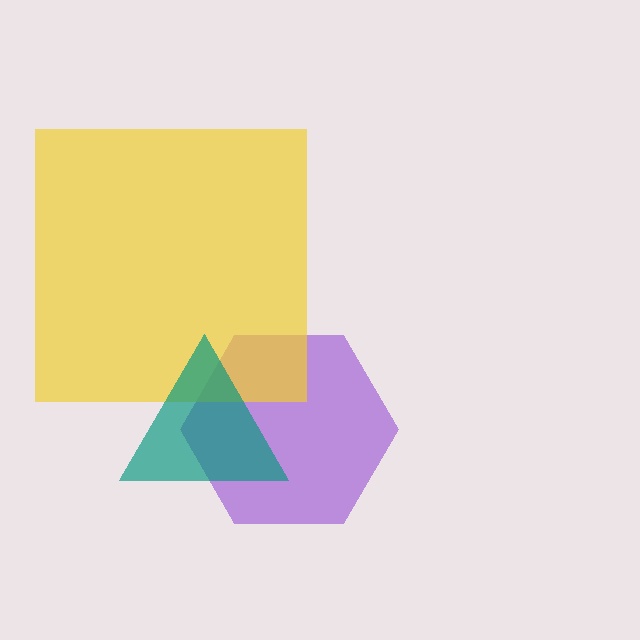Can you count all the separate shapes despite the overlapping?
Yes, there are 3 separate shapes.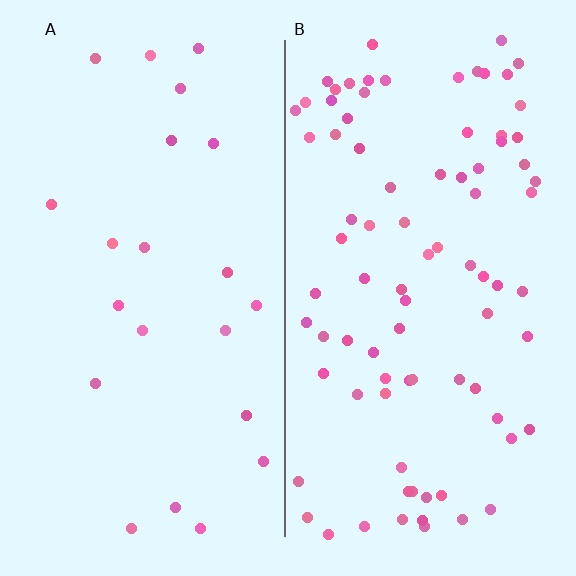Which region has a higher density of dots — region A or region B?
B (the right).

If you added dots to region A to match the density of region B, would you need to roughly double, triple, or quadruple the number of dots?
Approximately quadruple.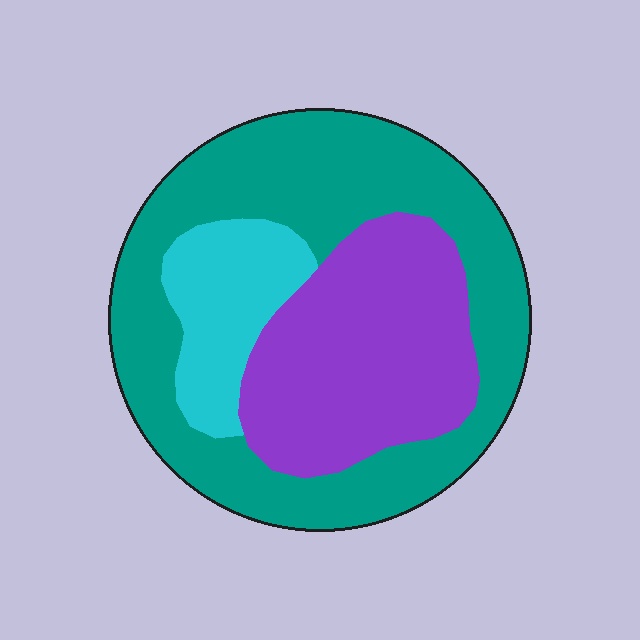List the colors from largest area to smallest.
From largest to smallest: teal, purple, cyan.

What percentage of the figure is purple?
Purple takes up about one third (1/3) of the figure.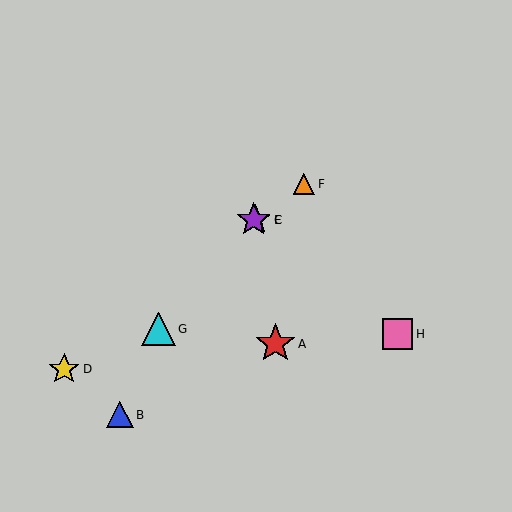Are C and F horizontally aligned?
No, C is at y≈220 and F is at y≈184.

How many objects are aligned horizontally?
2 objects (C, E) are aligned horizontally.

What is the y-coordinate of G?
Object G is at y≈329.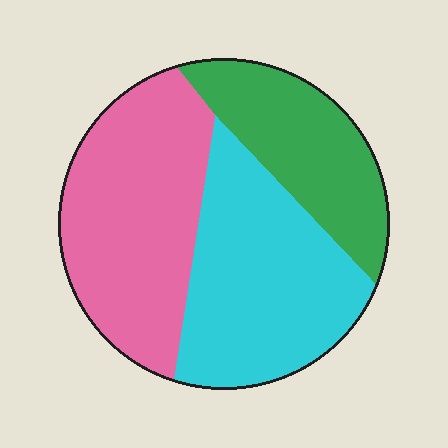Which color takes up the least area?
Green, at roughly 25%.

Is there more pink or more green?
Pink.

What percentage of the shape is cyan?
Cyan covers around 35% of the shape.